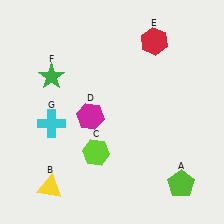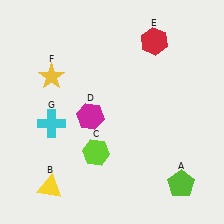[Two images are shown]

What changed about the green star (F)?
In Image 1, F is green. In Image 2, it changed to yellow.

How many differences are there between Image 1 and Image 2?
There is 1 difference between the two images.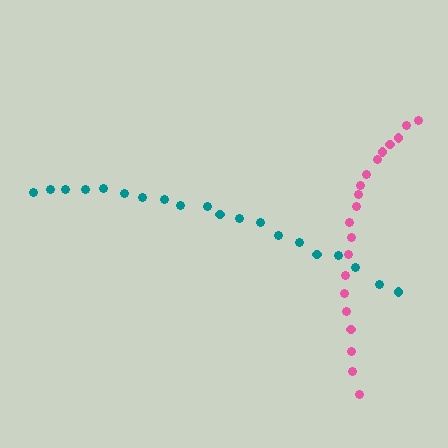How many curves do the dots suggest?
There are 2 distinct paths.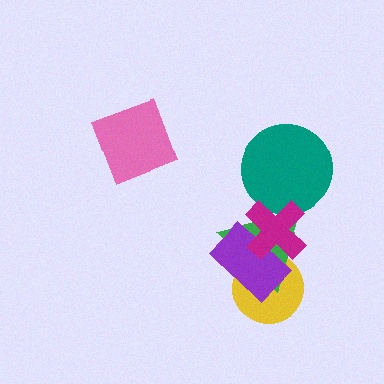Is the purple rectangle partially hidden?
Yes, it is partially covered by another shape.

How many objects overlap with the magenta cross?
4 objects overlap with the magenta cross.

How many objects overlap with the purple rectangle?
3 objects overlap with the purple rectangle.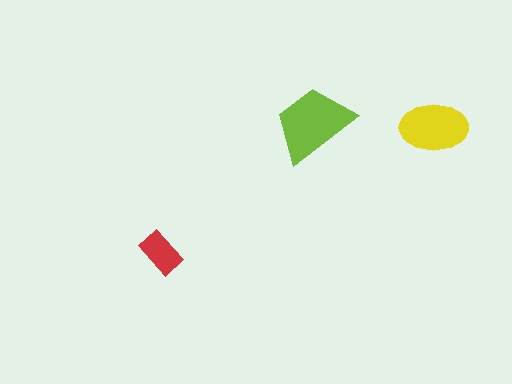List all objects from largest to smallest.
The lime trapezoid, the yellow ellipse, the red rectangle.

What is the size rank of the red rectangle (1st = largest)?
3rd.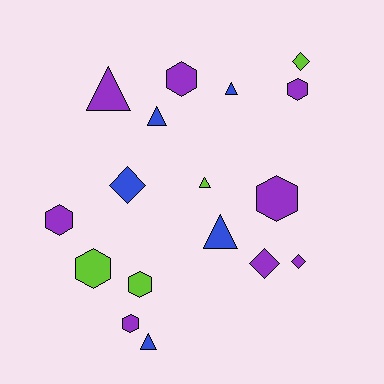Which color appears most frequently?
Purple, with 8 objects.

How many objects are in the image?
There are 17 objects.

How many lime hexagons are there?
There are 2 lime hexagons.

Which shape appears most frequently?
Hexagon, with 7 objects.